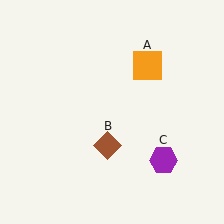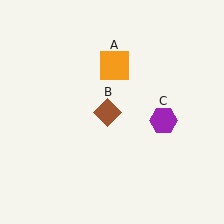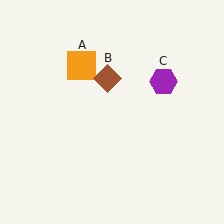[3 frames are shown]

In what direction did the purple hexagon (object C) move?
The purple hexagon (object C) moved up.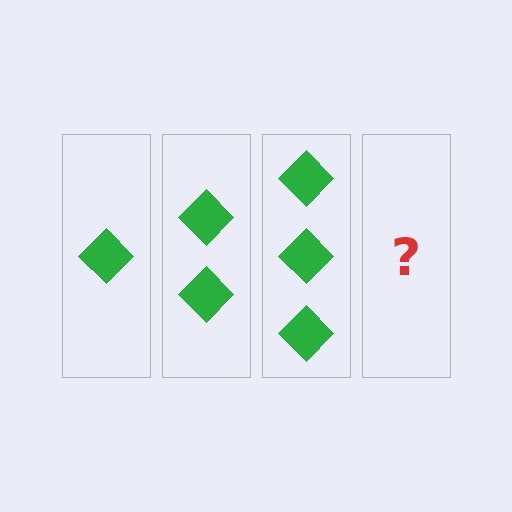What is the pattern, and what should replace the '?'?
The pattern is that each step adds one more diamond. The '?' should be 4 diamonds.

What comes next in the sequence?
The next element should be 4 diamonds.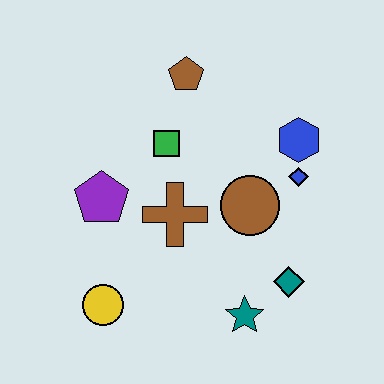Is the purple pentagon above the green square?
No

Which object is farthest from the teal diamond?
The brown pentagon is farthest from the teal diamond.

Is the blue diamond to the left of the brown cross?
No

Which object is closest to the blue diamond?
The blue hexagon is closest to the blue diamond.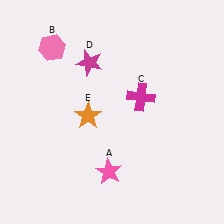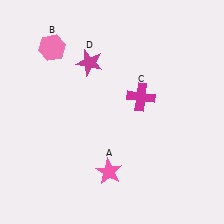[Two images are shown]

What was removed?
The orange star (E) was removed in Image 2.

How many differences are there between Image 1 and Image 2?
There is 1 difference between the two images.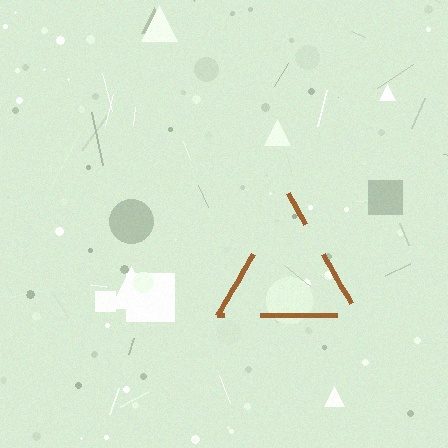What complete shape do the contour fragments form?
The contour fragments form a triangle.